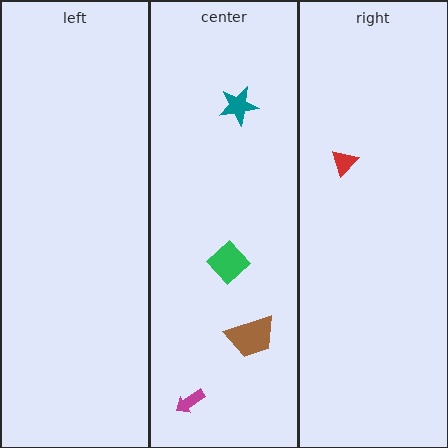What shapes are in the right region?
The red triangle.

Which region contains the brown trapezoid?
The center region.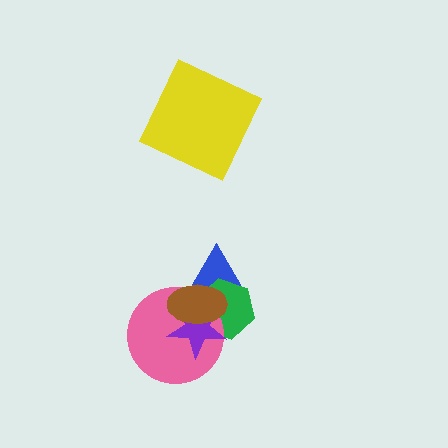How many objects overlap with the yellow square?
0 objects overlap with the yellow square.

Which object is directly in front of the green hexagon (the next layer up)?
The pink circle is directly in front of the green hexagon.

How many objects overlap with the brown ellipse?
4 objects overlap with the brown ellipse.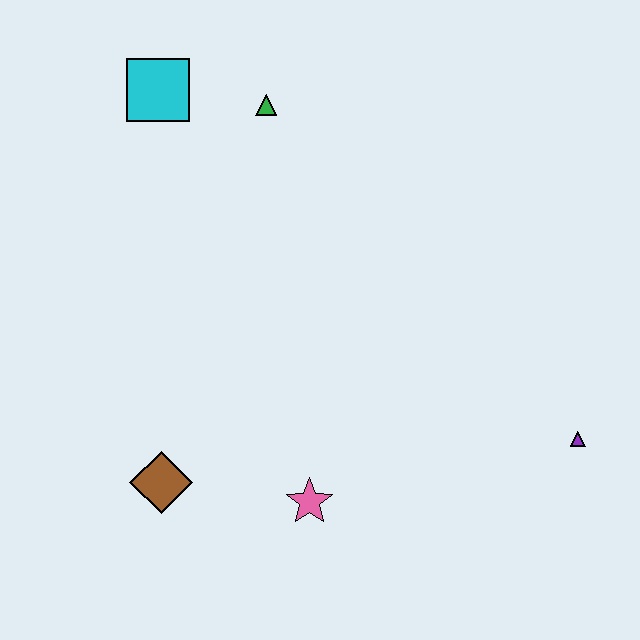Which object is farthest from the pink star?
The cyan square is farthest from the pink star.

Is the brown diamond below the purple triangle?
Yes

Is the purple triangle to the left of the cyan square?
No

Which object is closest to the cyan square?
The green triangle is closest to the cyan square.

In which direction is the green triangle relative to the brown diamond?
The green triangle is above the brown diamond.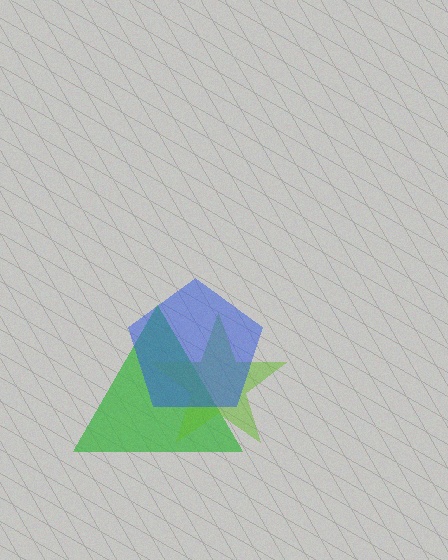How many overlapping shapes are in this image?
There are 3 overlapping shapes in the image.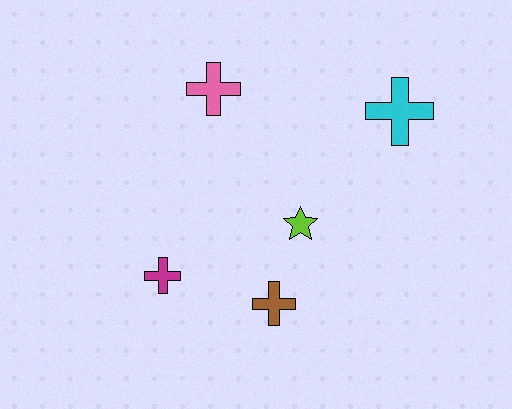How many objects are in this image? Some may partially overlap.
There are 5 objects.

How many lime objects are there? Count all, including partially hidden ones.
There is 1 lime object.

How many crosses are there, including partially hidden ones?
There are 4 crosses.